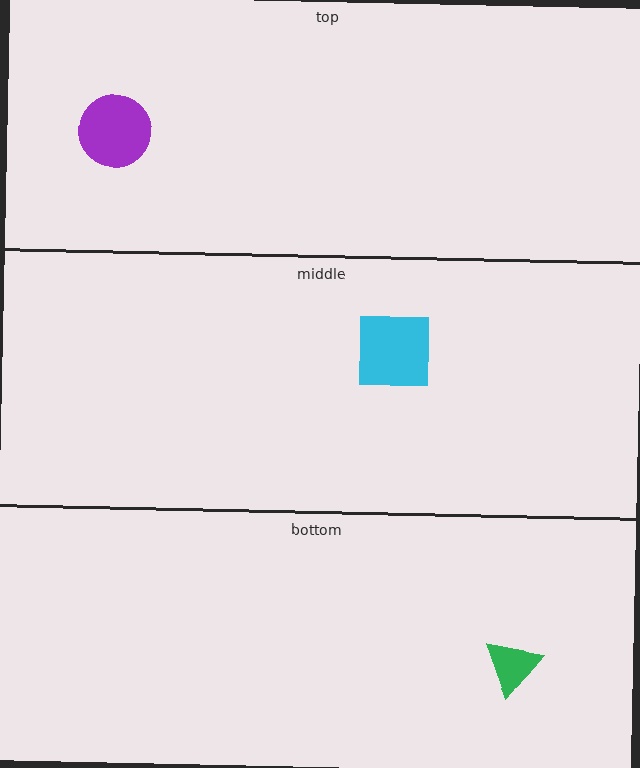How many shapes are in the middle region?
1.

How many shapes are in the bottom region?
1.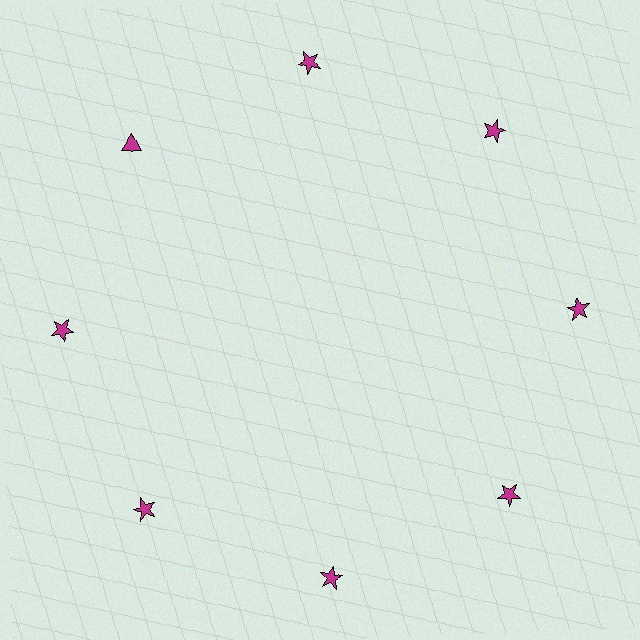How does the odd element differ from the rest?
It has a different shape: triangle instead of star.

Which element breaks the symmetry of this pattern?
The magenta triangle at roughly the 10 o'clock position breaks the symmetry. All other shapes are magenta stars.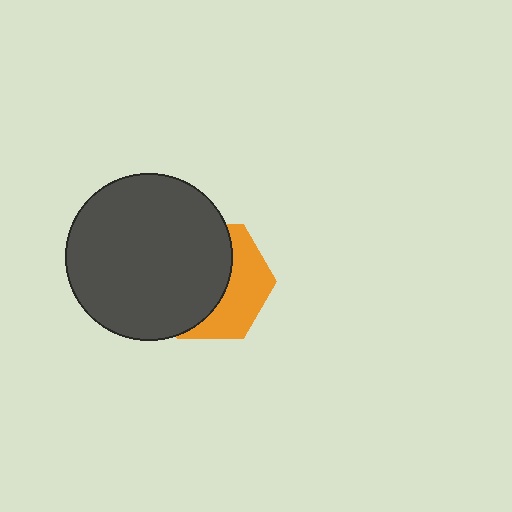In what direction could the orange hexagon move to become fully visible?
The orange hexagon could move right. That would shift it out from behind the dark gray circle entirely.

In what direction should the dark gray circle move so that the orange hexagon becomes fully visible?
The dark gray circle should move left. That is the shortest direction to clear the overlap and leave the orange hexagon fully visible.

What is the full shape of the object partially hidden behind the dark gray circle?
The partially hidden object is an orange hexagon.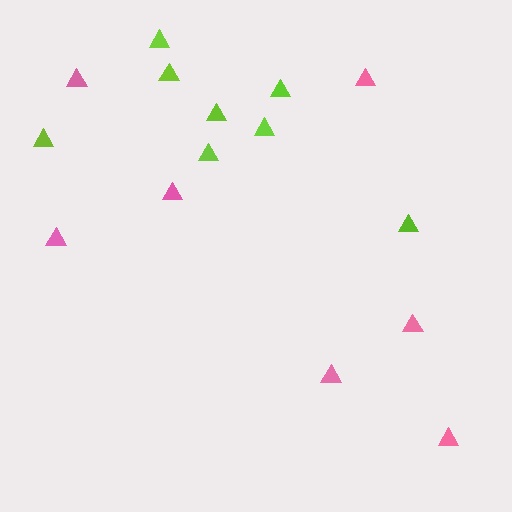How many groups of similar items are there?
There are 2 groups: one group of pink triangles (7) and one group of lime triangles (8).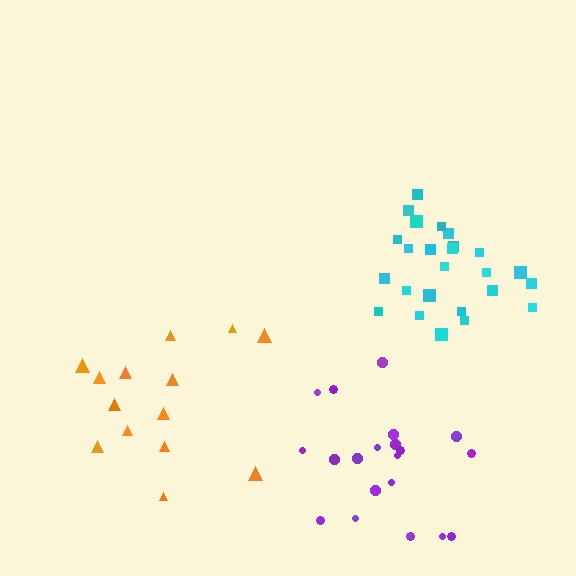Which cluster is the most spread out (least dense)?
Orange.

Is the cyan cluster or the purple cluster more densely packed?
Cyan.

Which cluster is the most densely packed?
Cyan.